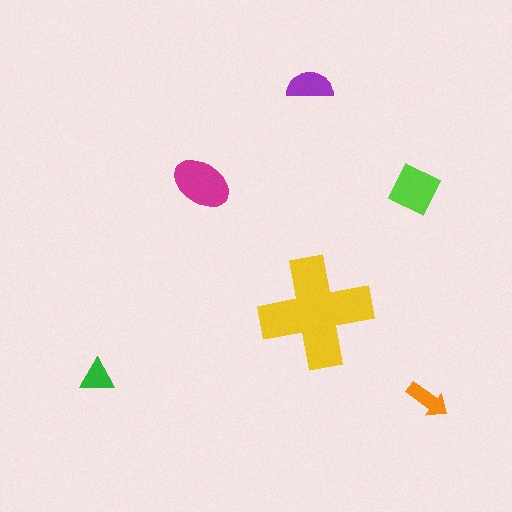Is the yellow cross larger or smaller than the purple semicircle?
Larger.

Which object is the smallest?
The green triangle.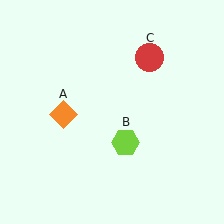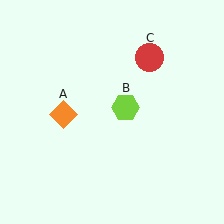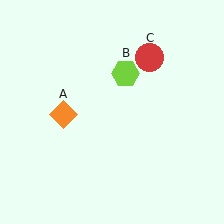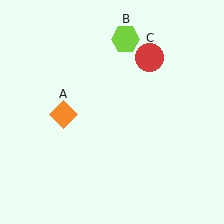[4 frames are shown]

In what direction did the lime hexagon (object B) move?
The lime hexagon (object B) moved up.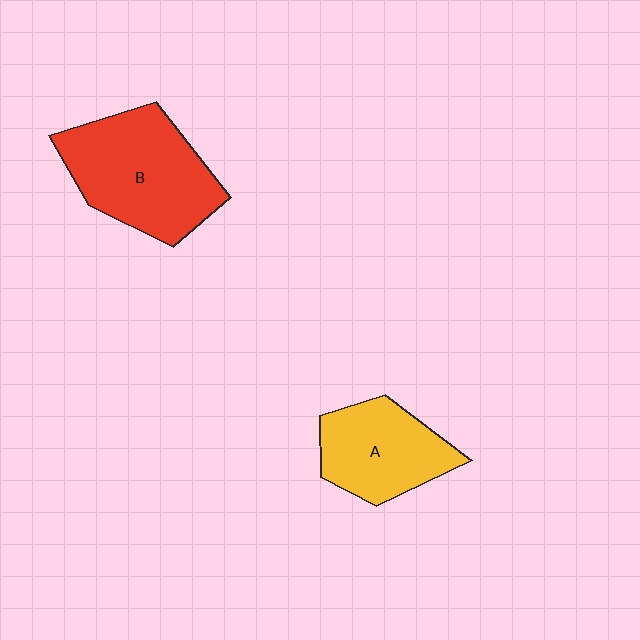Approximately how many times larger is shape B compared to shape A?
Approximately 1.4 times.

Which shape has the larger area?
Shape B (red).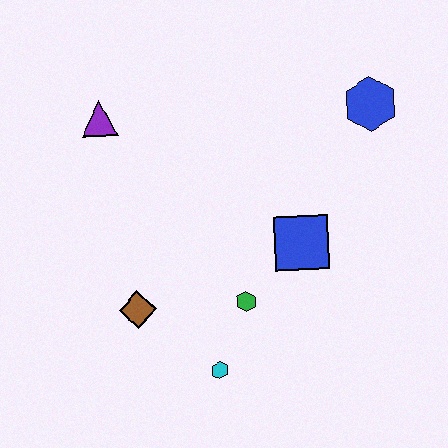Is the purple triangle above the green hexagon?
Yes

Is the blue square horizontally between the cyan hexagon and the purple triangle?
No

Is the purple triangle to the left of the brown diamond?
Yes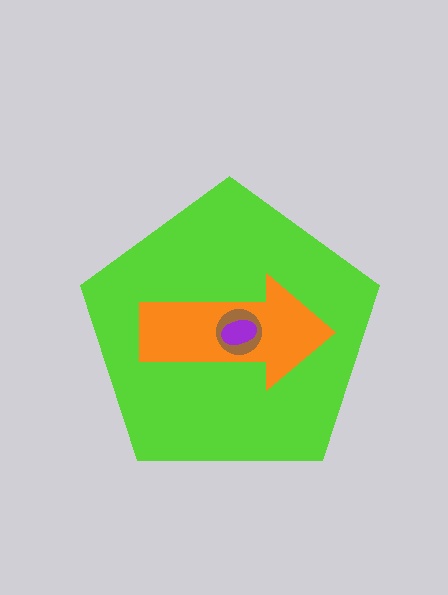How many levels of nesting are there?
4.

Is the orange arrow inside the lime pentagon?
Yes.